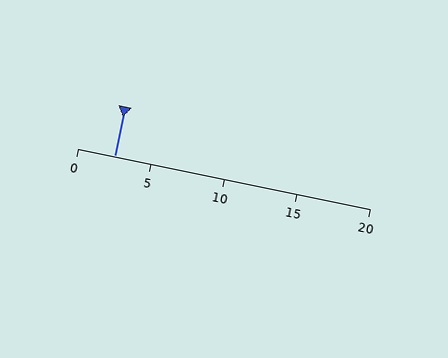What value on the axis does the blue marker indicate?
The marker indicates approximately 2.5.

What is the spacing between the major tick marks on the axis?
The major ticks are spaced 5 apart.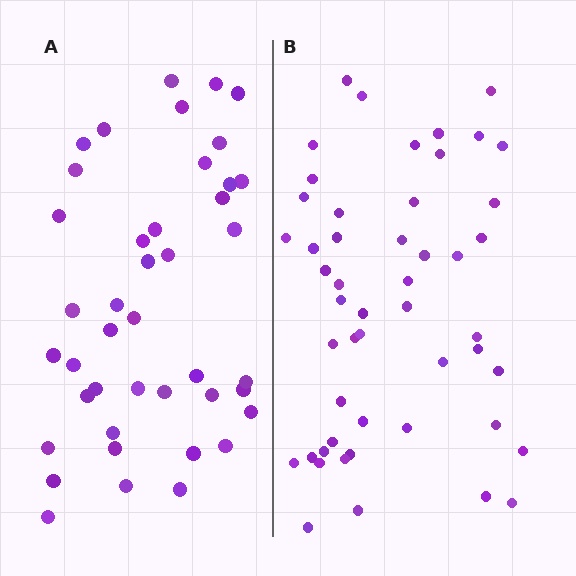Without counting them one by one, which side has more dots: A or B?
Region B (the right region) has more dots.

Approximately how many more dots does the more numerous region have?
Region B has roughly 8 or so more dots than region A.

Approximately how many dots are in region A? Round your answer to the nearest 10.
About 40 dots. (The exact count is 42, which rounds to 40.)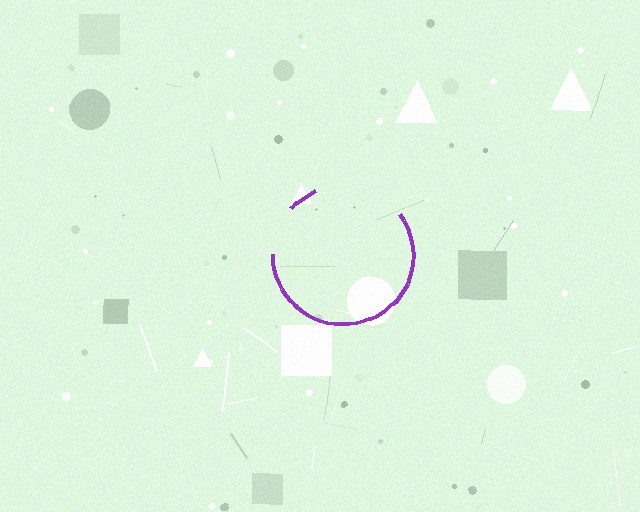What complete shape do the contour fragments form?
The contour fragments form a circle.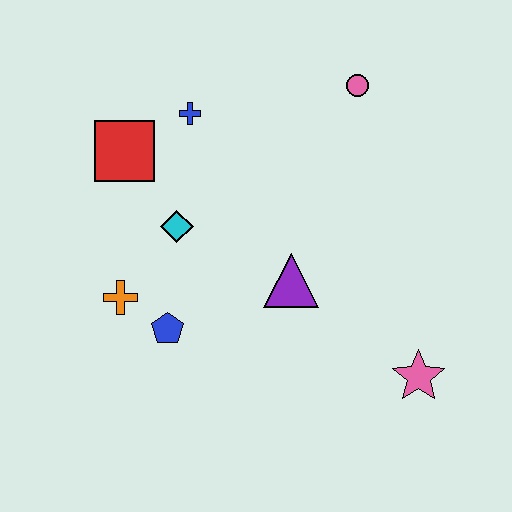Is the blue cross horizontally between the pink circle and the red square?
Yes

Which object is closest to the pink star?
The purple triangle is closest to the pink star.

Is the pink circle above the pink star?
Yes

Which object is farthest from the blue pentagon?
The pink circle is farthest from the blue pentagon.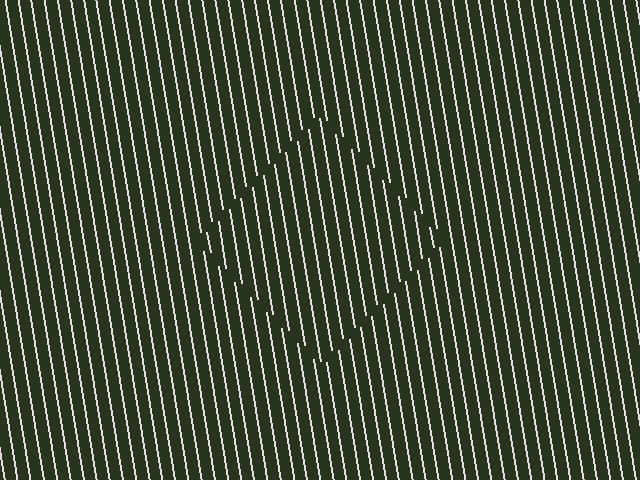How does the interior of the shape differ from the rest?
The interior of the shape contains the same grating, shifted by half a period — the contour is defined by the phase discontinuity where line-ends from the inner and outer gratings abut.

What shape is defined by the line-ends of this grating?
An illusory square. The interior of the shape contains the same grating, shifted by half a period — the contour is defined by the phase discontinuity where line-ends from the inner and outer gratings abut.